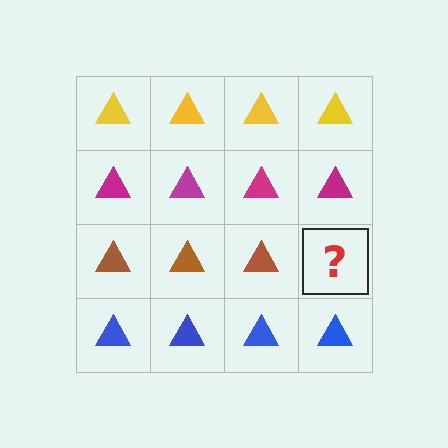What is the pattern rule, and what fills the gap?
The rule is that each row has a consistent color. The gap should be filled with a brown triangle.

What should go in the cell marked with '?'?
The missing cell should contain a brown triangle.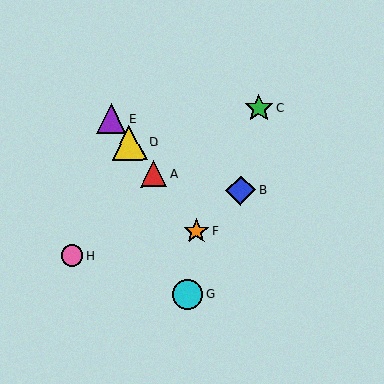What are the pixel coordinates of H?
Object H is at (72, 256).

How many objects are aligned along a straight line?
4 objects (A, D, E, F) are aligned along a straight line.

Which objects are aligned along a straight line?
Objects A, D, E, F are aligned along a straight line.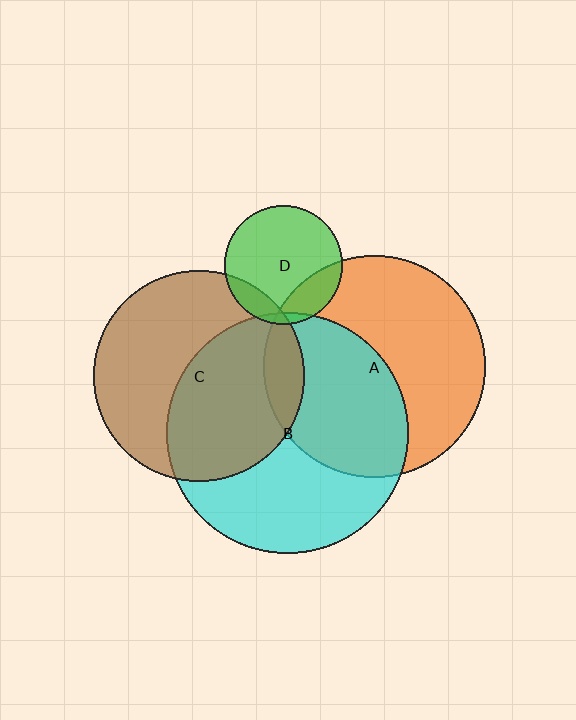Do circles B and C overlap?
Yes.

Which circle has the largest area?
Circle B (cyan).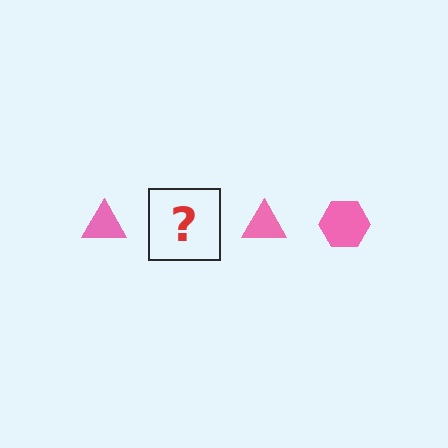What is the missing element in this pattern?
The missing element is a pink hexagon.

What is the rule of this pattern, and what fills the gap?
The rule is that the pattern cycles through triangle, hexagon shapes in pink. The gap should be filled with a pink hexagon.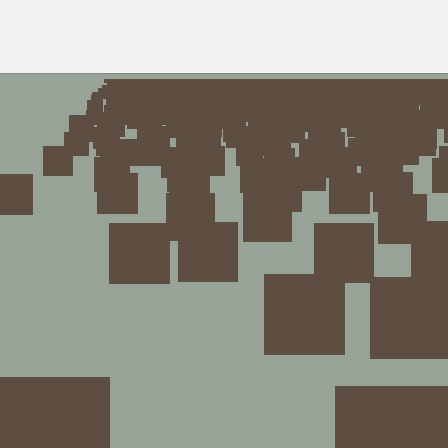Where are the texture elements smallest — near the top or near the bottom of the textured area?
Near the top.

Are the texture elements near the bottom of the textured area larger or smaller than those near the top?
Larger. Near the bottom, elements are closer to the viewer and appear at a bigger on-screen size.